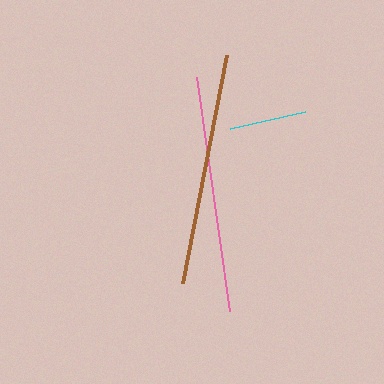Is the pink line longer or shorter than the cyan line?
The pink line is longer than the cyan line.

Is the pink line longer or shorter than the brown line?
The pink line is longer than the brown line.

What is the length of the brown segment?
The brown segment is approximately 232 pixels long.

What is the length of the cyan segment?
The cyan segment is approximately 77 pixels long.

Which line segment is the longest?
The pink line is the longest at approximately 236 pixels.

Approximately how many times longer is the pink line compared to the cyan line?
The pink line is approximately 3.1 times the length of the cyan line.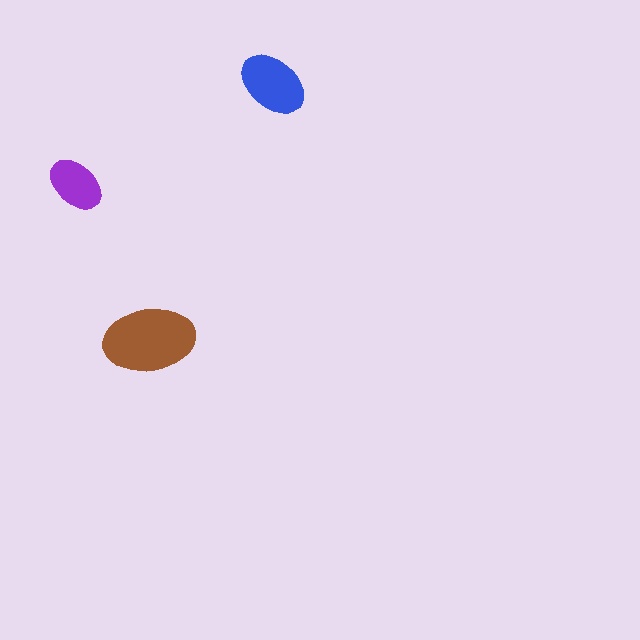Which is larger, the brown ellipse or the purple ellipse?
The brown one.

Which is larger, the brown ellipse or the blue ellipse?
The brown one.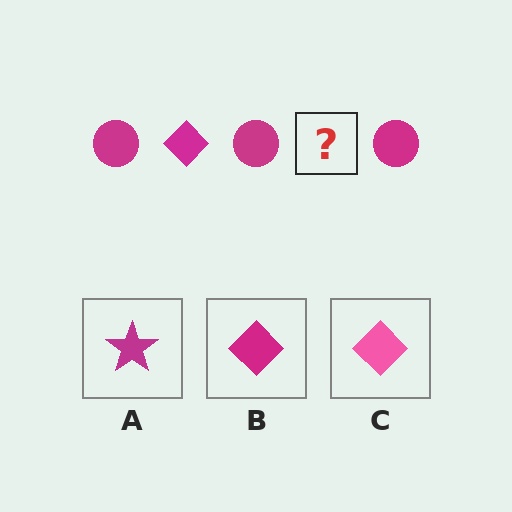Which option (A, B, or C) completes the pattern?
B.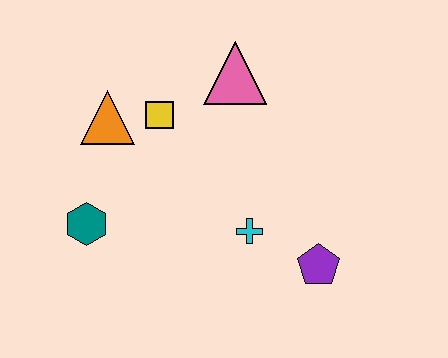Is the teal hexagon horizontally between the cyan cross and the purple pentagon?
No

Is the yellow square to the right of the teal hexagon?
Yes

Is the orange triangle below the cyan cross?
No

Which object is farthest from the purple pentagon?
The orange triangle is farthest from the purple pentagon.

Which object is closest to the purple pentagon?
The cyan cross is closest to the purple pentagon.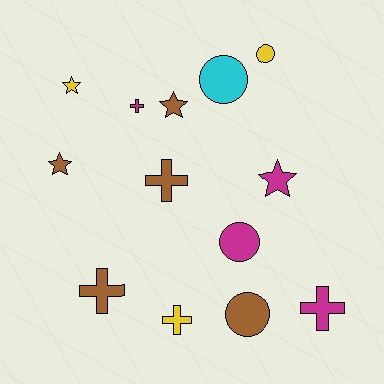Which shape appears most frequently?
Cross, with 5 objects.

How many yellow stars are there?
There is 1 yellow star.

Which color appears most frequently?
Brown, with 5 objects.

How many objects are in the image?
There are 13 objects.